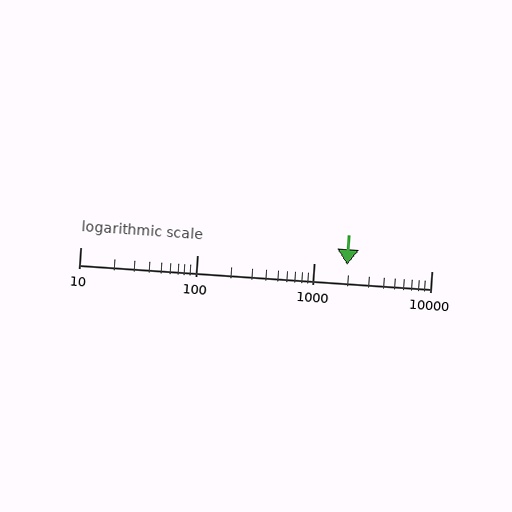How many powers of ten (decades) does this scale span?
The scale spans 3 decades, from 10 to 10000.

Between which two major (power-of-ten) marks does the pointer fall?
The pointer is between 1000 and 10000.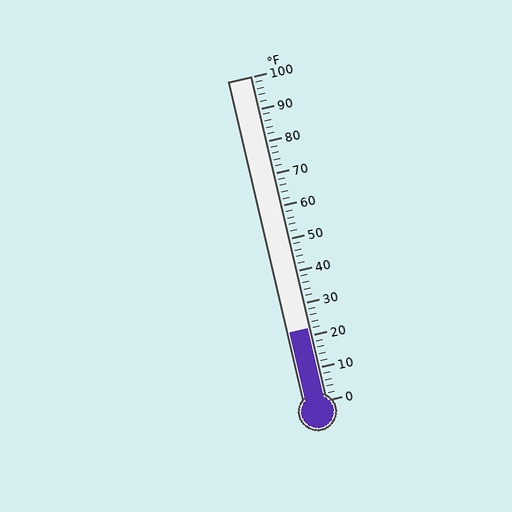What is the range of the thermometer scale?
The thermometer scale ranges from 0°F to 100°F.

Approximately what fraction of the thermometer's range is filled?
The thermometer is filled to approximately 20% of its range.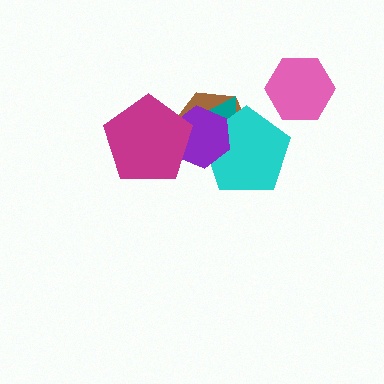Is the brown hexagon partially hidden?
Yes, it is partially covered by another shape.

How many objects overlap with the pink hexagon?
0 objects overlap with the pink hexagon.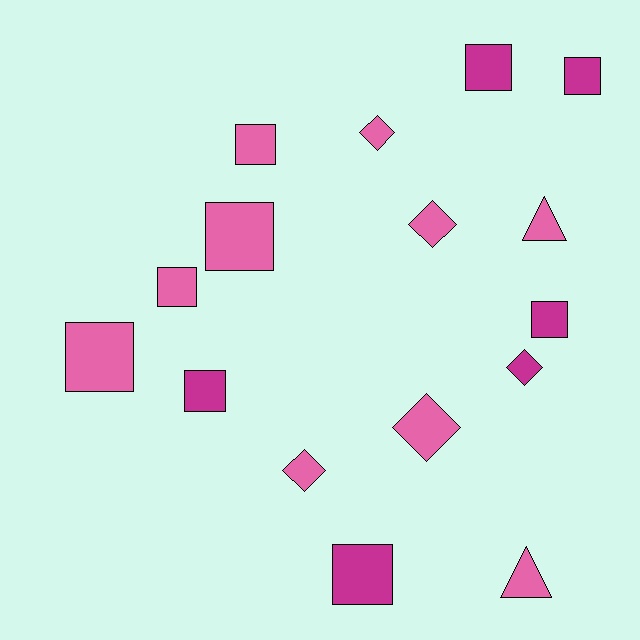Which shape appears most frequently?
Square, with 9 objects.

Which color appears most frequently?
Pink, with 10 objects.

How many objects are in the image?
There are 16 objects.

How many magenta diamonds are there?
There is 1 magenta diamond.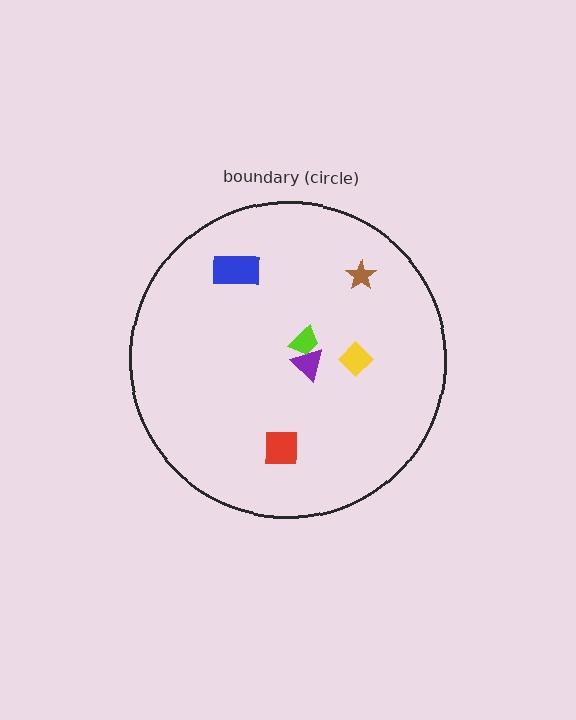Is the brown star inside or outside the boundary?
Inside.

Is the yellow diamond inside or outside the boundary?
Inside.